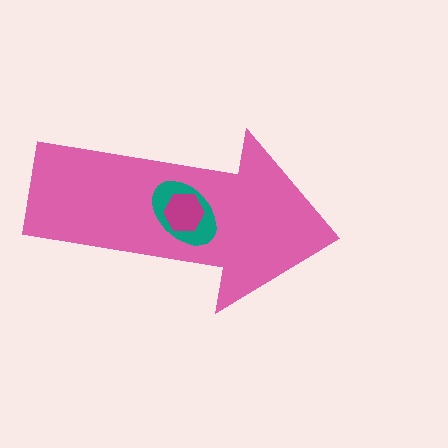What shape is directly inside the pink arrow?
The teal ellipse.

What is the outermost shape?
The pink arrow.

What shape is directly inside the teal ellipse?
The magenta hexagon.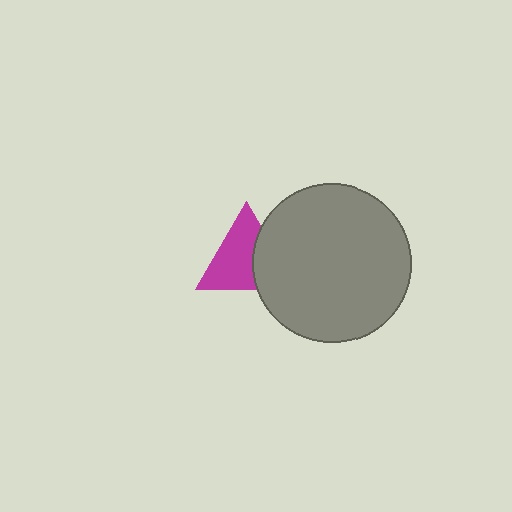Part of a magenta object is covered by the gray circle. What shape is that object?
It is a triangle.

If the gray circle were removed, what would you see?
You would see the complete magenta triangle.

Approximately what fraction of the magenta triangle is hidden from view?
Roughly 35% of the magenta triangle is hidden behind the gray circle.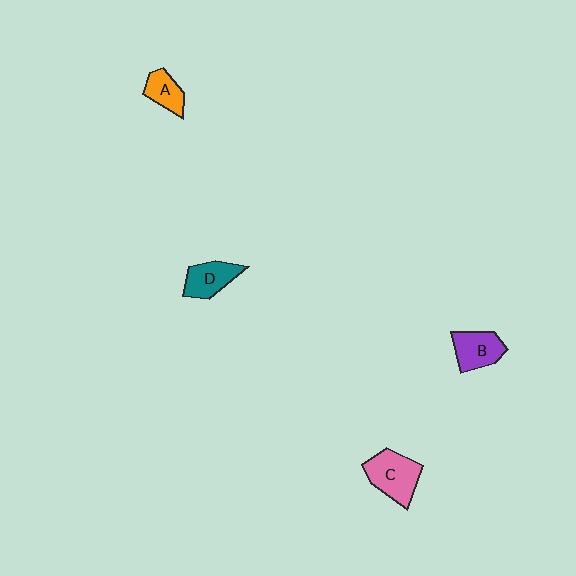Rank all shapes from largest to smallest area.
From largest to smallest: C (pink), B (purple), D (teal), A (orange).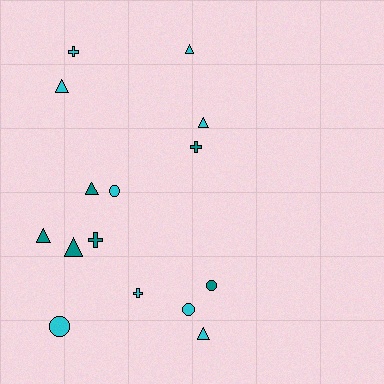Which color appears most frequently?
Cyan, with 9 objects.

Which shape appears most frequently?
Triangle, with 7 objects.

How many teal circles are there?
There is 1 teal circle.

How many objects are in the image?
There are 15 objects.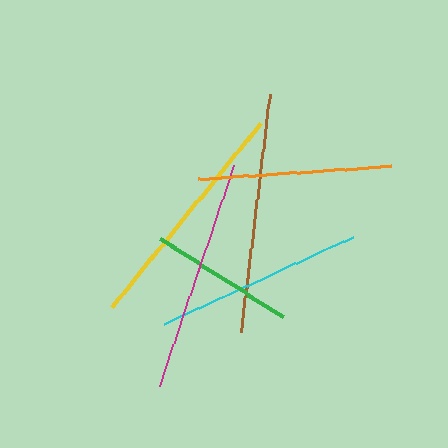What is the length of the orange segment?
The orange segment is approximately 194 pixels long.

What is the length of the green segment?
The green segment is approximately 147 pixels long.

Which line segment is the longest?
The brown line is the longest at approximately 241 pixels.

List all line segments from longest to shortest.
From longest to shortest: brown, yellow, magenta, cyan, orange, green.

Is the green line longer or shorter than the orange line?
The orange line is longer than the green line.